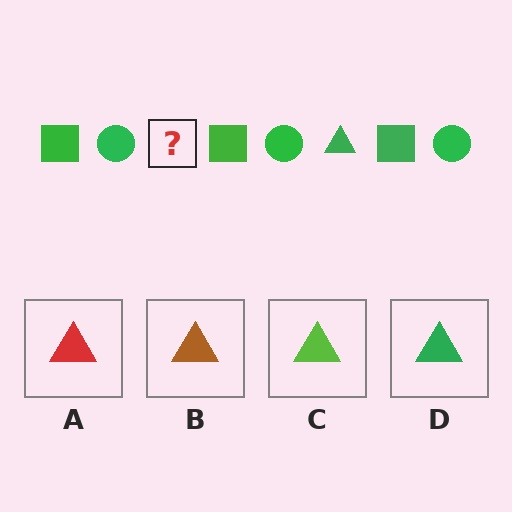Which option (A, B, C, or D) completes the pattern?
D.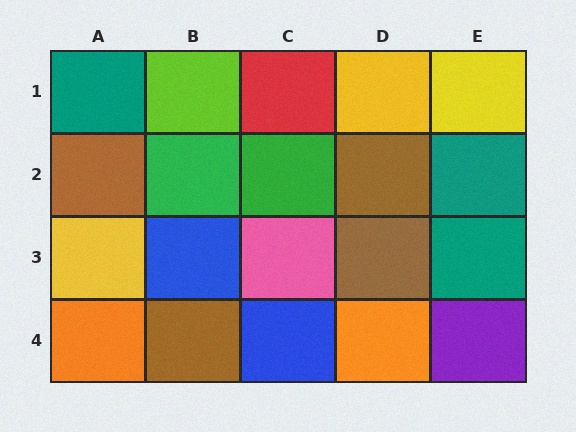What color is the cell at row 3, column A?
Yellow.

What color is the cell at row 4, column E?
Purple.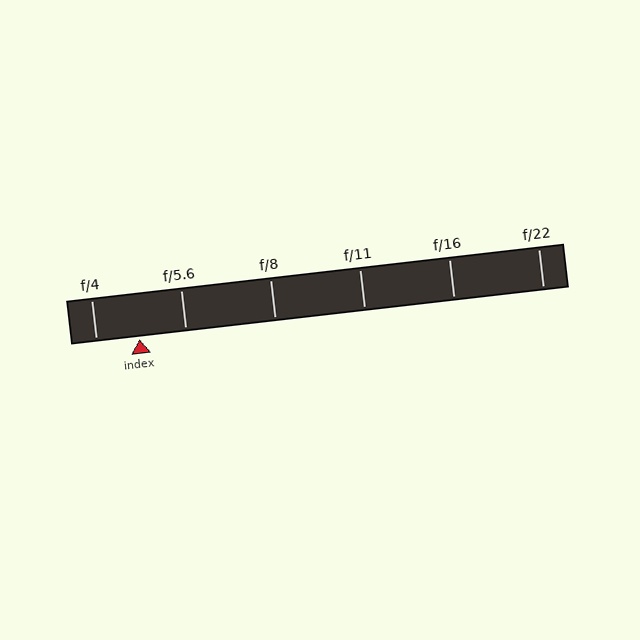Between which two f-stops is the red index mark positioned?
The index mark is between f/4 and f/5.6.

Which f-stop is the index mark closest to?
The index mark is closest to f/4.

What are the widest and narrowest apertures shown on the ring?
The widest aperture shown is f/4 and the narrowest is f/22.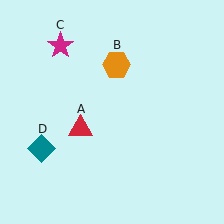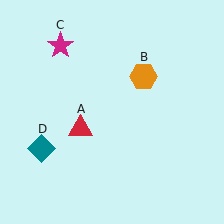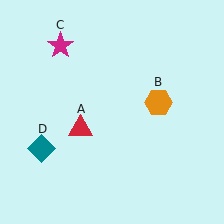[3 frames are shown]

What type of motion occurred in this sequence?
The orange hexagon (object B) rotated clockwise around the center of the scene.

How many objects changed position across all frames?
1 object changed position: orange hexagon (object B).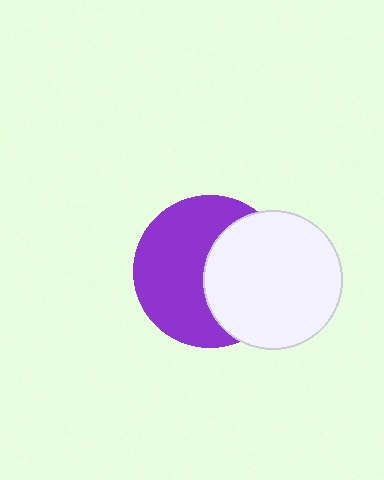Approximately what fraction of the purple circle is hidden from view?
Roughly 43% of the purple circle is hidden behind the white circle.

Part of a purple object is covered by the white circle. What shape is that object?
It is a circle.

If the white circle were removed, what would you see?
You would see the complete purple circle.